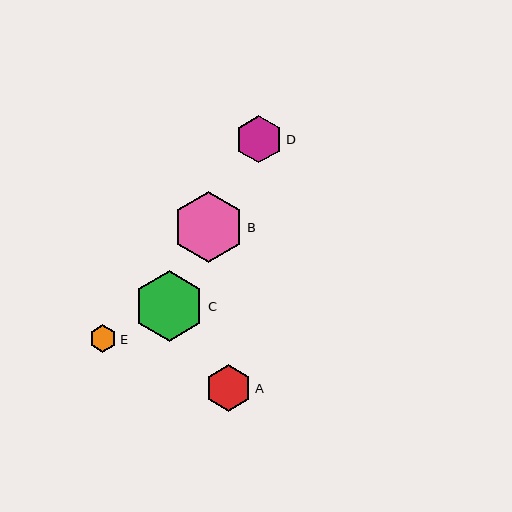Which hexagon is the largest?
Hexagon B is the largest with a size of approximately 71 pixels.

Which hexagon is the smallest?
Hexagon E is the smallest with a size of approximately 28 pixels.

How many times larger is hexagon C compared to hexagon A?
Hexagon C is approximately 1.5 times the size of hexagon A.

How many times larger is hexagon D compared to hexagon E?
Hexagon D is approximately 1.7 times the size of hexagon E.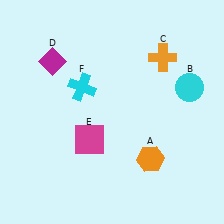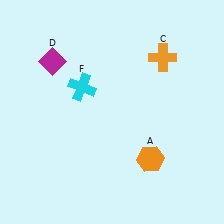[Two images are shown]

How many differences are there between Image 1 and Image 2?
There are 2 differences between the two images.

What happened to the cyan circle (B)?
The cyan circle (B) was removed in Image 2. It was in the top-right area of Image 1.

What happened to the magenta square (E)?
The magenta square (E) was removed in Image 2. It was in the bottom-left area of Image 1.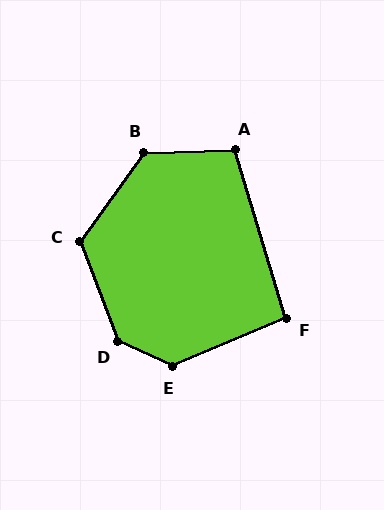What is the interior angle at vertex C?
Approximately 123 degrees (obtuse).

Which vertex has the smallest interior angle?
F, at approximately 96 degrees.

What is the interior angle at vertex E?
Approximately 132 degrees (obtuse).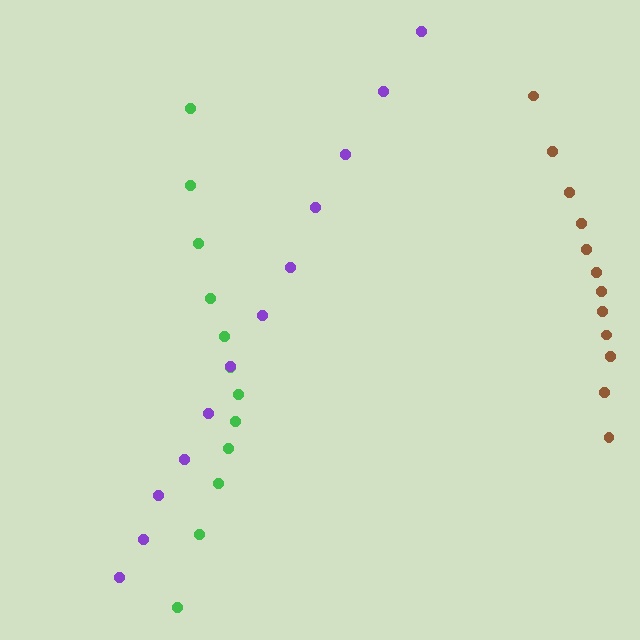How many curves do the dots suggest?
There are 3 distinct paths.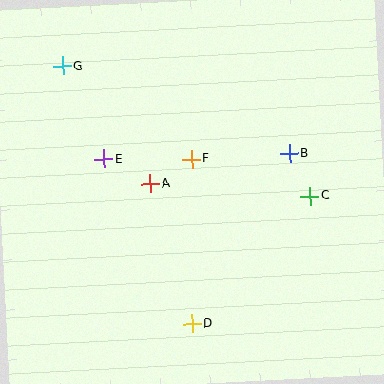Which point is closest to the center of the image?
Point F at (191, 159) is closest to the center.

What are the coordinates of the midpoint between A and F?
The midpoint between A and F is at (171, 172).